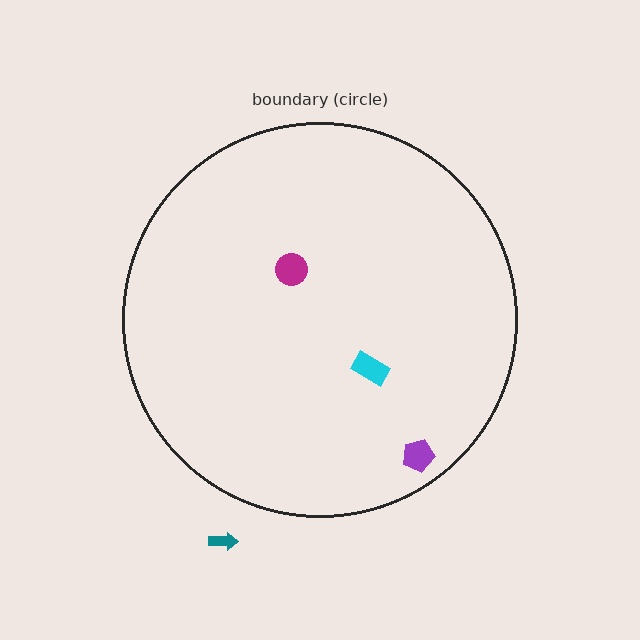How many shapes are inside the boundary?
3 inside, 1 outside.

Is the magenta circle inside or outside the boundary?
Inside.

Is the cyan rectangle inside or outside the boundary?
Inside.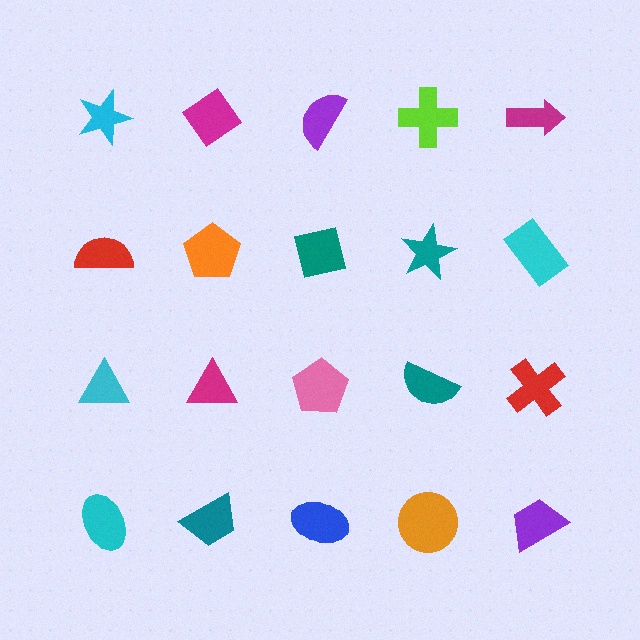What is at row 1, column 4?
A lime cross.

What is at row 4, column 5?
A purple trapezoid.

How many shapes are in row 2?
5 shapes.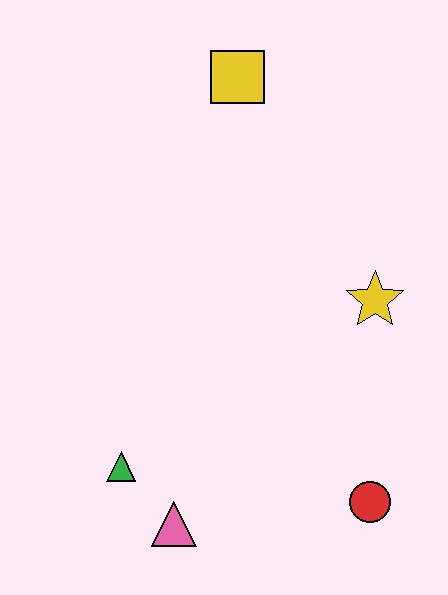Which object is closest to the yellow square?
The yellow star is closest to the yellow square.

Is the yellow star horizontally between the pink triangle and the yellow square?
No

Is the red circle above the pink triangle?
Yes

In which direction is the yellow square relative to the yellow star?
The yellow square is above the yellow star.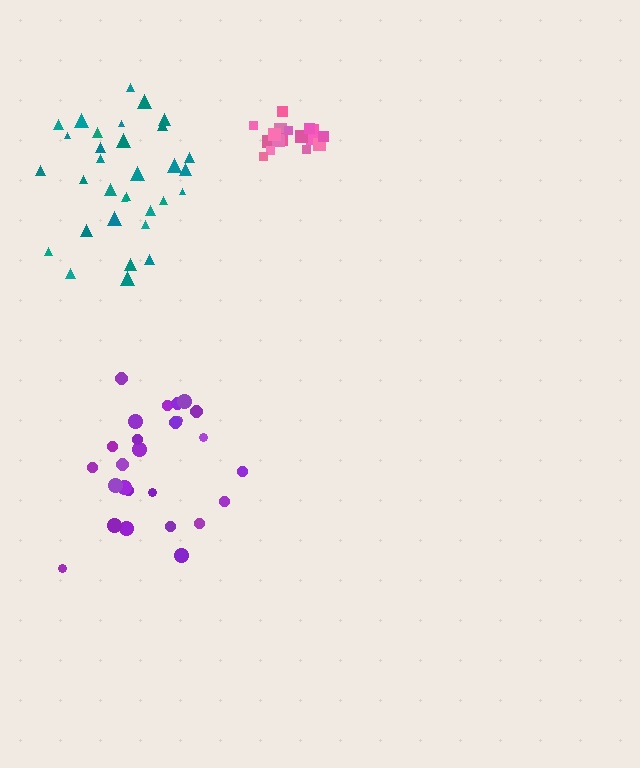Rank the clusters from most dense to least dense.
pink, purple, teal.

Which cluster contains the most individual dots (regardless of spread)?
Teal (32).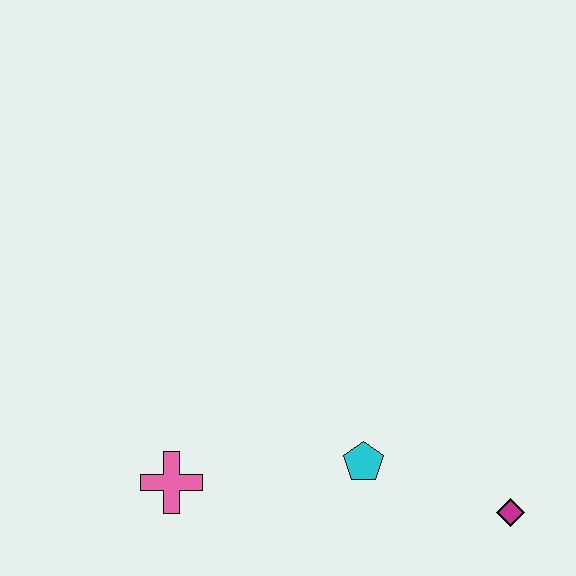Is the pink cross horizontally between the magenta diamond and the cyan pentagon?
No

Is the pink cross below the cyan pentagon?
Yes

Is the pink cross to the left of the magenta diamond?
Yes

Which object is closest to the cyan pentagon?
The magenta diamond is closest to the cyan pentagon.